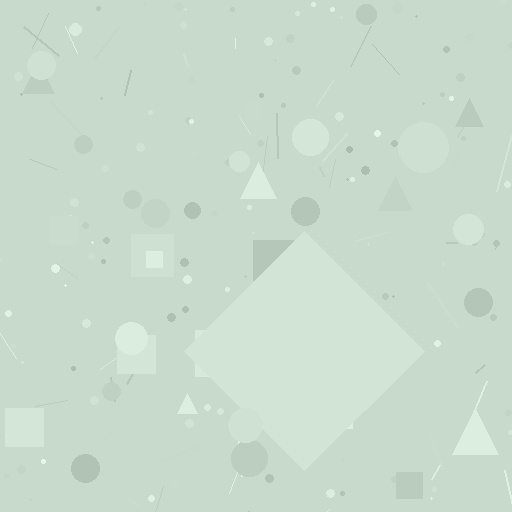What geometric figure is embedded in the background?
A diamond is embedded in the background.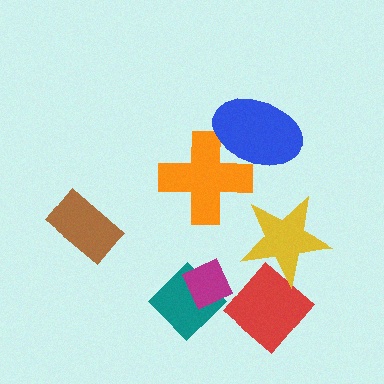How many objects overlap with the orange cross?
1 object overlaps with the orange cross.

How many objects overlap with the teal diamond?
1 object overlaps with the teal diamond.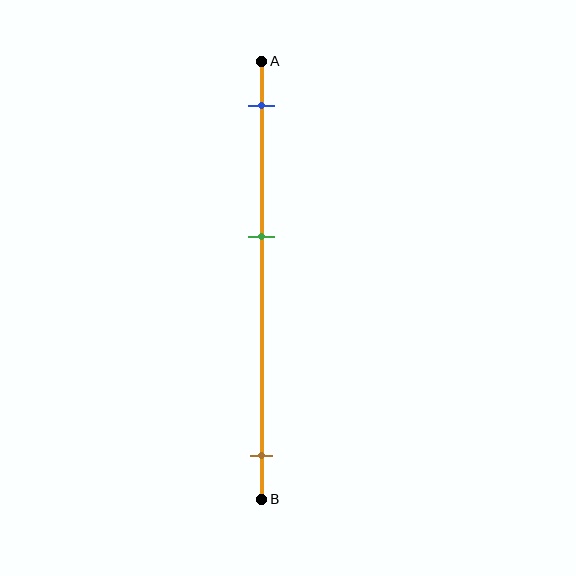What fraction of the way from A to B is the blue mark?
The blue mark is approximately 10% (0.1) of the way from A to B.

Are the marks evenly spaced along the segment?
No, the marks are not evenly spaced.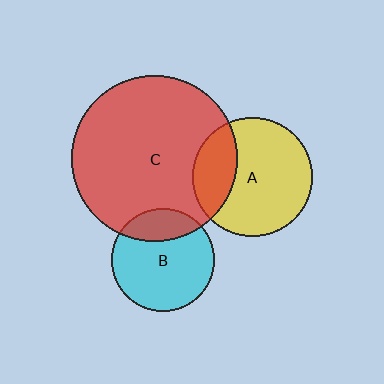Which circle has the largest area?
Circle C (red).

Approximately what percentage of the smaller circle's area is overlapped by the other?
Approximately 20%.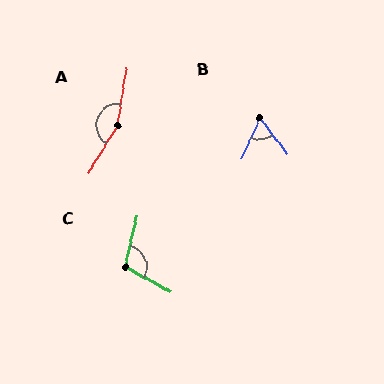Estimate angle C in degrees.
Approximately 106 degrees.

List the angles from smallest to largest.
B (62°), C (106°), A (159°).